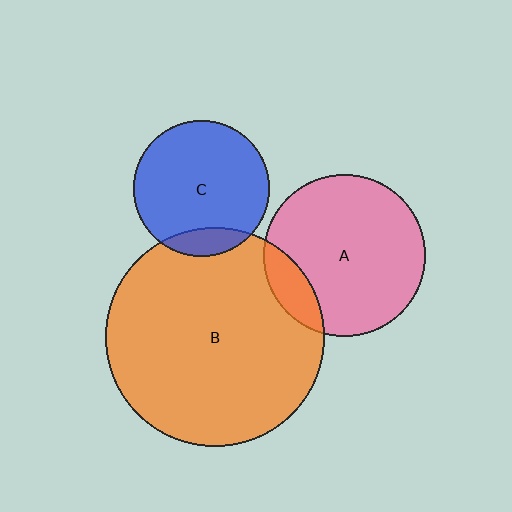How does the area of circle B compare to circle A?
Approximately 1.8 times.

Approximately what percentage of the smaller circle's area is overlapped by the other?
Approximately 10%.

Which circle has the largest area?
Circle B (orange).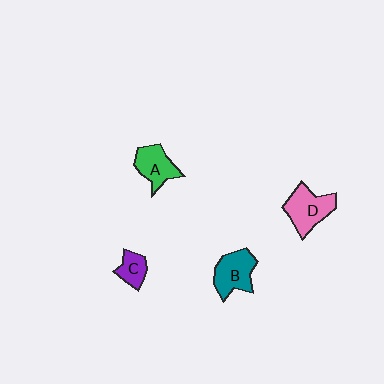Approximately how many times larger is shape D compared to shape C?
Approximately 2.0 times.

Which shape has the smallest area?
Shape C (purple).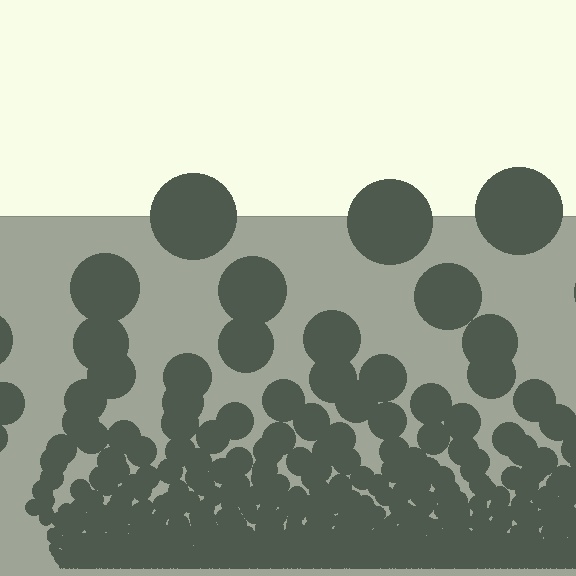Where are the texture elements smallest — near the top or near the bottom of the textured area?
Near the bottom.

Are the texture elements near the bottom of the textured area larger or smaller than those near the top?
Smaller. The gradient is inverted — elements near the bottom are smaller and denser.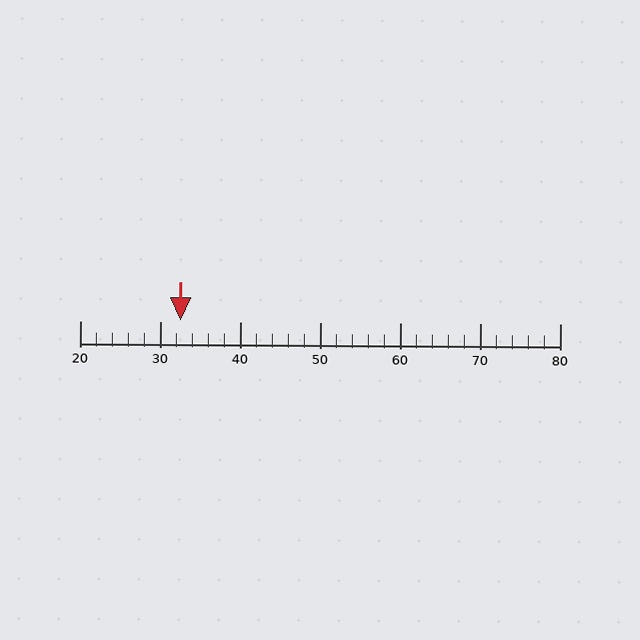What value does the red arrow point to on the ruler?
The red arrow points to approximately 32.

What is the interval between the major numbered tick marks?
The major tick marks are spaced 10 units apart.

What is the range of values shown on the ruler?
The ruler shows values from 20 to 80.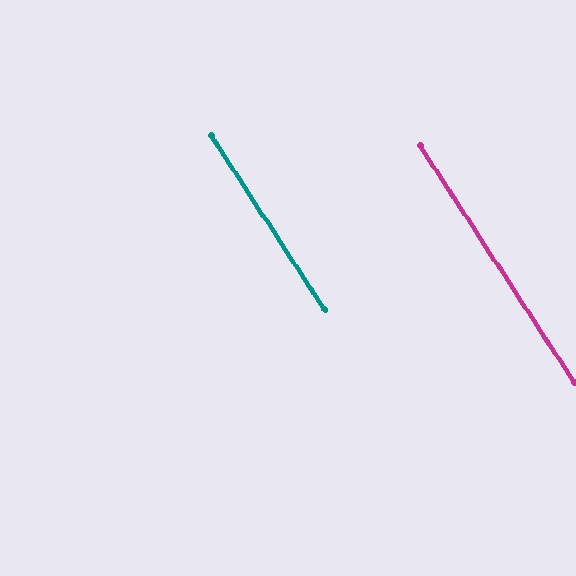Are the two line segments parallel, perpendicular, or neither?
Parallel — their directions differ by only 0.1°.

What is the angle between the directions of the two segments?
Approximately 0 degrees.